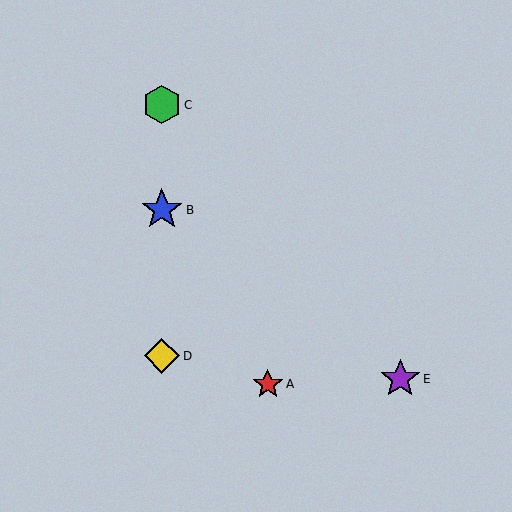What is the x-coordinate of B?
Object B is at x≈162.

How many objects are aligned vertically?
3 objects (B, C, D) are aligned vertically.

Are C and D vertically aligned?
Yes, both are at x≈162.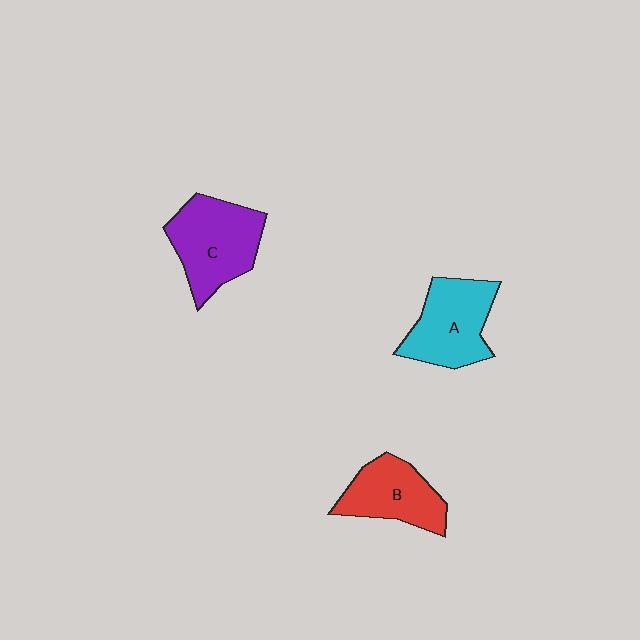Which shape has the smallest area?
Shape B (red).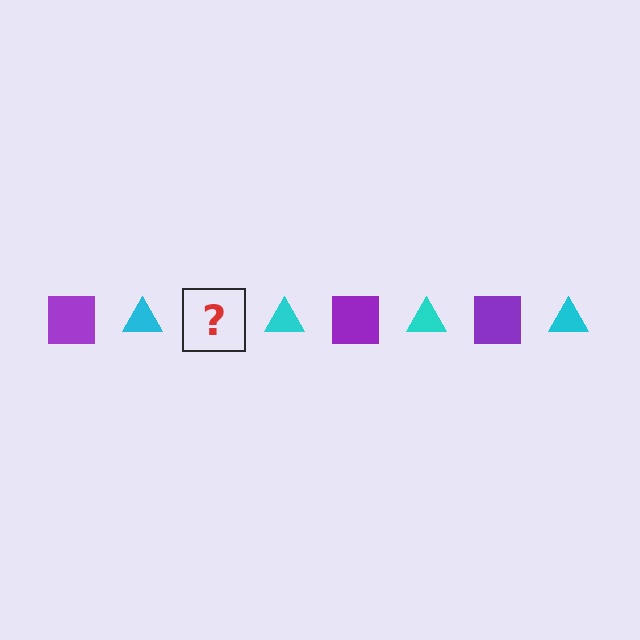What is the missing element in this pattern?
The missing element is a purple square.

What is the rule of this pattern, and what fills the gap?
The rule is that the pattern alternates between purple square and cyan triangle. The gap should be filled with a purple square.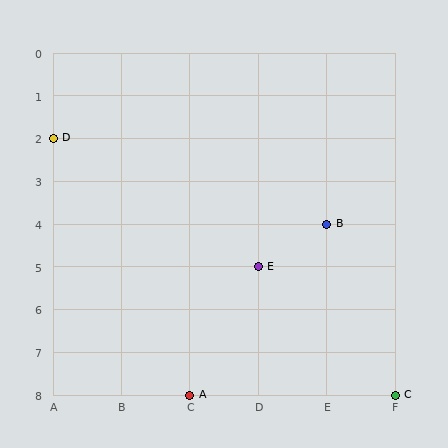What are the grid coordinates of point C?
Point C is at grid coordinates (F, 8).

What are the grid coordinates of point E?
Point E is at grid coordinates (D, 5).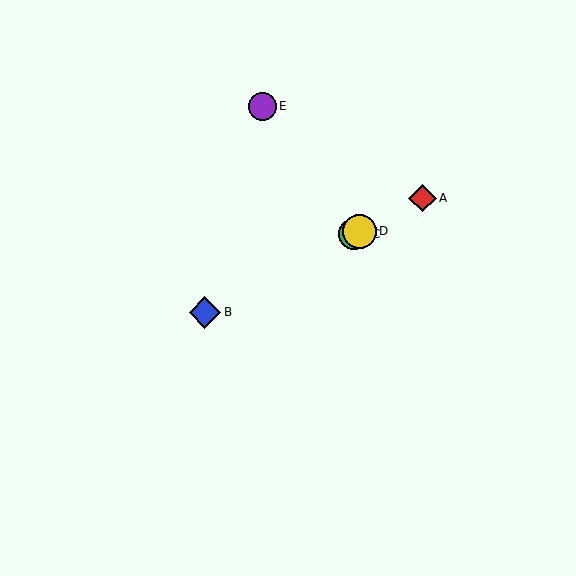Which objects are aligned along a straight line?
Objects A, B, C, D are aligned along a straight line.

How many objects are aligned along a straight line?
4 objects (A, B, C, D) are aligned along a straight line.